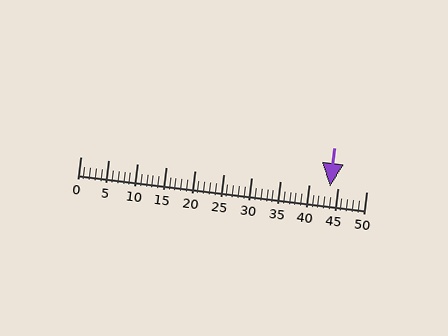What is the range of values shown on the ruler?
The ruler shows values from 0 to 50.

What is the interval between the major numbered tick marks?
The major tick marks are spaced 5 units apart.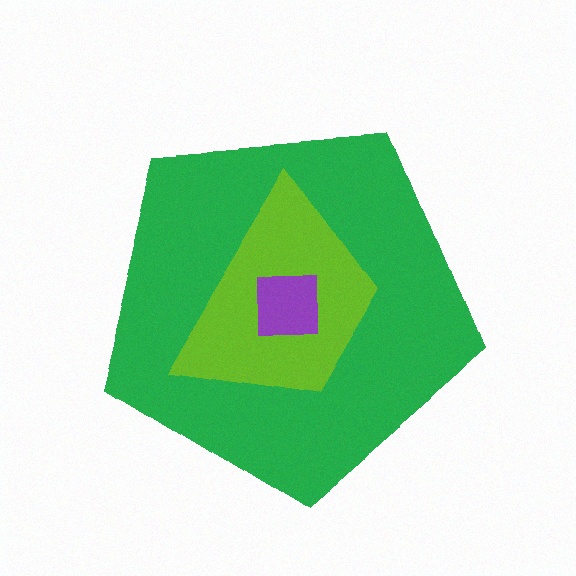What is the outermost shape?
The green pentagon.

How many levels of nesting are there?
3.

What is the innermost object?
The purple square.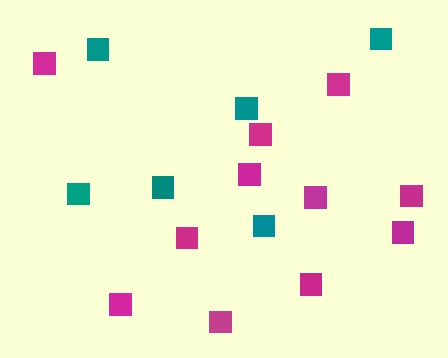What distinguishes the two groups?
There are 2 groups: one group of magenta squares (11) and one group of teal squares (6).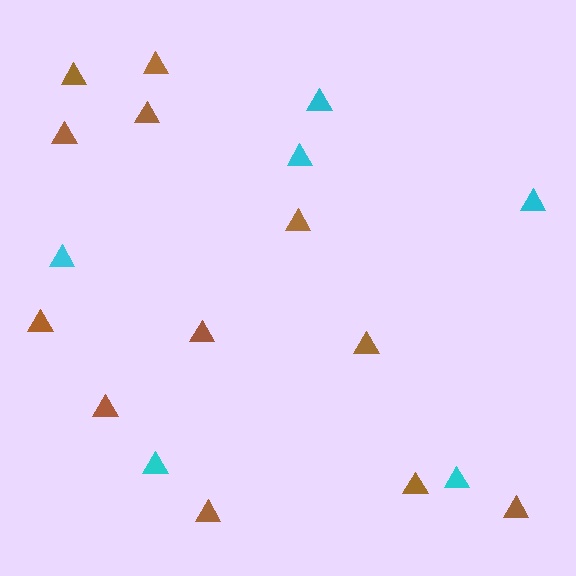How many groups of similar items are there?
There are 2 groups: one group of cyan triangles (6) and one group of brown triangles (12).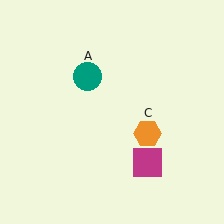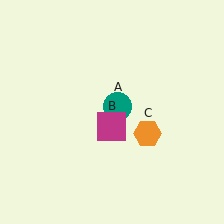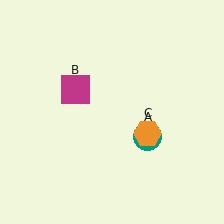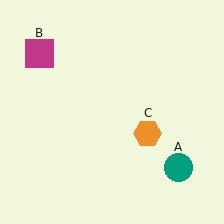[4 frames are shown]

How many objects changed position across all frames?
2 objects changed position: teal circle (object A), magenta square (object B).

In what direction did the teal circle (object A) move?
The teal circle (object A) moved down and to the right.